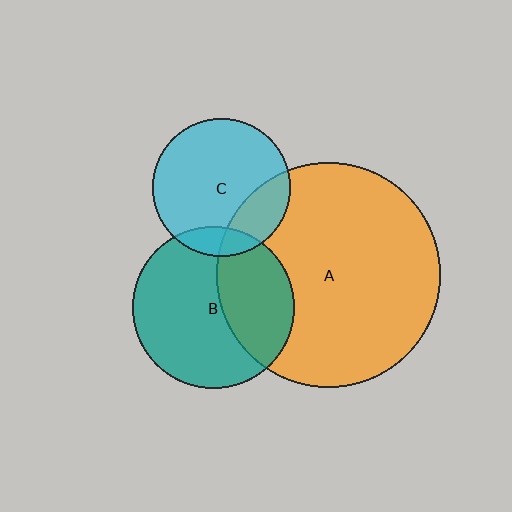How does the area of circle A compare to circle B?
Approximately 1.9 times.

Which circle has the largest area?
Circle A (orange).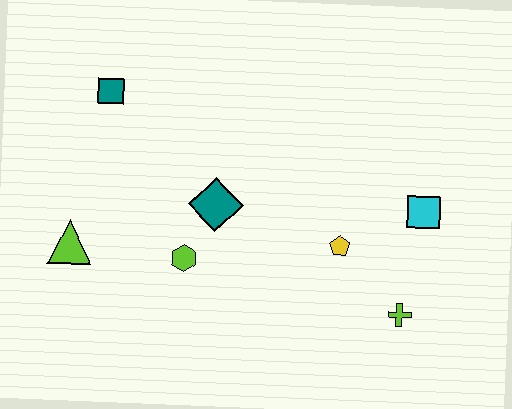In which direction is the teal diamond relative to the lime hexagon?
The teal diamond is above the lime hexagon.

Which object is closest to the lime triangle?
The lime hexagon is closest to the lime triangle.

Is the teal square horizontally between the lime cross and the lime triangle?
Yes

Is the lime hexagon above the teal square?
No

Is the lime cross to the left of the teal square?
No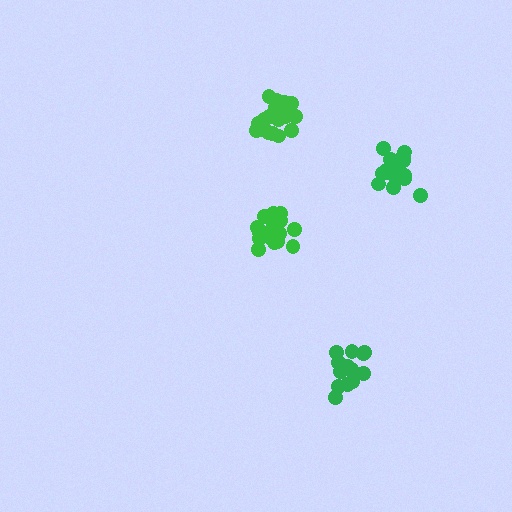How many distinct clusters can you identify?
There are 4 distinct clusters.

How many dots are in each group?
Group 1: 13 dots, Group 2: 19 dots, Group 3: 18 dots, Group 4: 19 dots (69 total).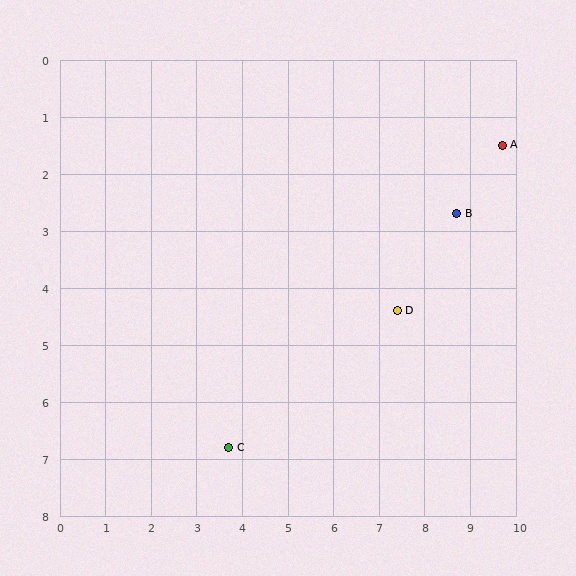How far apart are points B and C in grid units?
Points B and C are about 6.5 grid units apart.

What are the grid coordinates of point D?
Point D is at approximately (7.4, 4.4).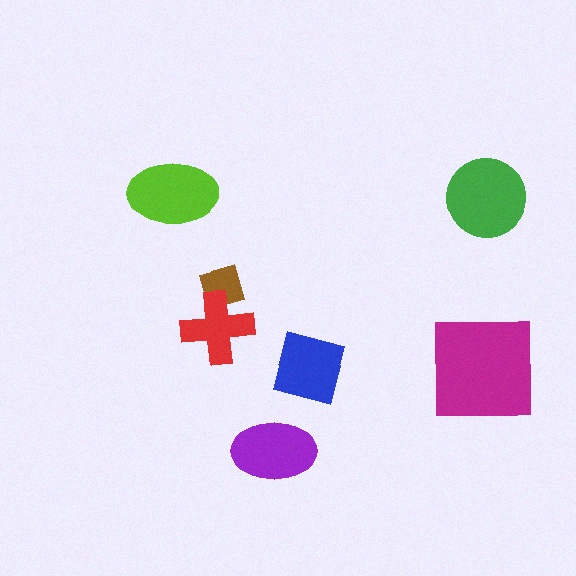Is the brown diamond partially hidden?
Yes, it is partially covered by another shape.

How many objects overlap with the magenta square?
0 objects overlap with the magenta square.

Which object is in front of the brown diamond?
The red cross is in front of the brown diamond.